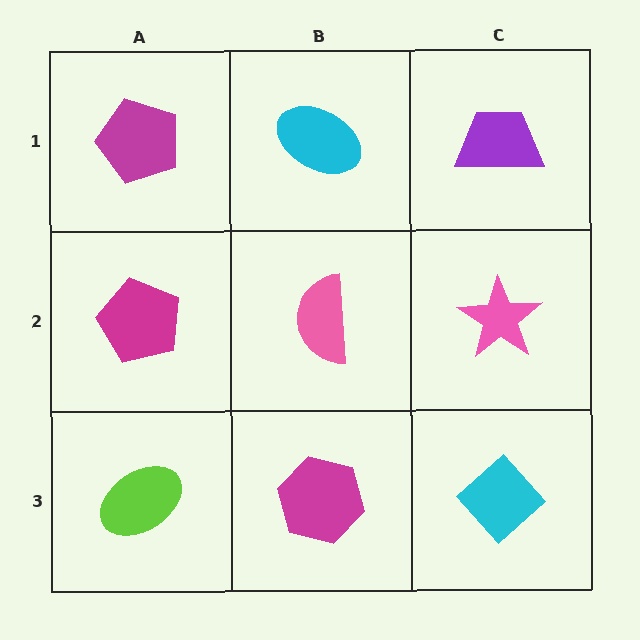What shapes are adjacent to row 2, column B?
A cyan ellipse (row 1, column B), a magenta hexagon (row 3, column B), a magenta pentagon (row 2, column A), a pink star (row 2, column C).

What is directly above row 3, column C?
A pink star.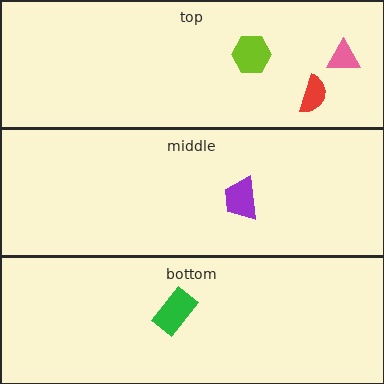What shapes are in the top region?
The red semicircle, the pink triangle, the lime hexagon.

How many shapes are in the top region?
3.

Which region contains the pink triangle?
The top region.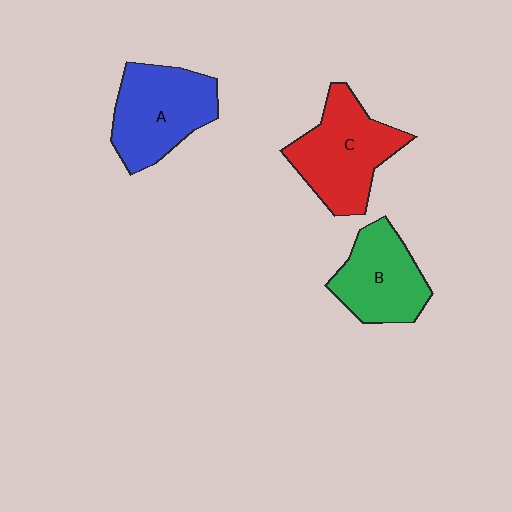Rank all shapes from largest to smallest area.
From largest to smallest: C (red), A (blue), B (green).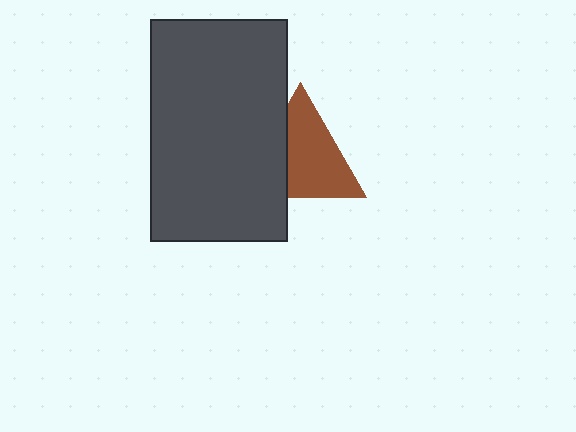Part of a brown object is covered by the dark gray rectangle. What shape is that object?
It is a triangle.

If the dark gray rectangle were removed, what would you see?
You would see the complete brown triangle.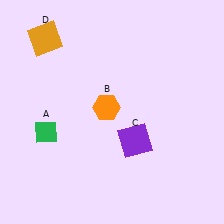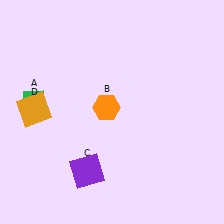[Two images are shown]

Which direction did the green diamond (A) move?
The green diamond (A) moved up.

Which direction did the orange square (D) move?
The orange square (D) moved down.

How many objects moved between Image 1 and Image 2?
3 objects moved between the two images.